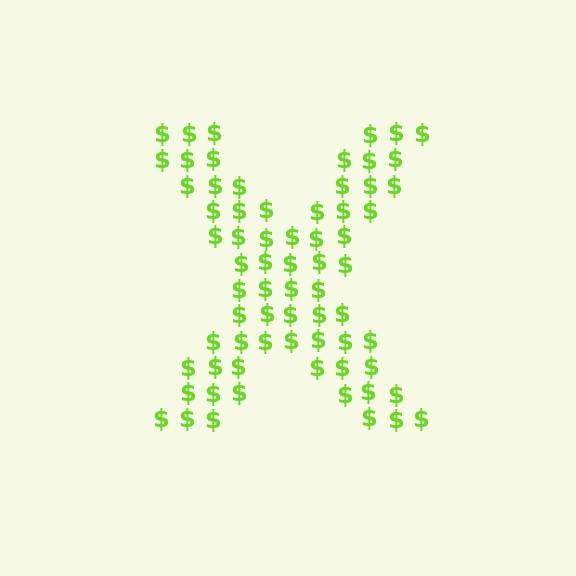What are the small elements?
The small elements are dollar signs.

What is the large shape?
The large shape is the letter X.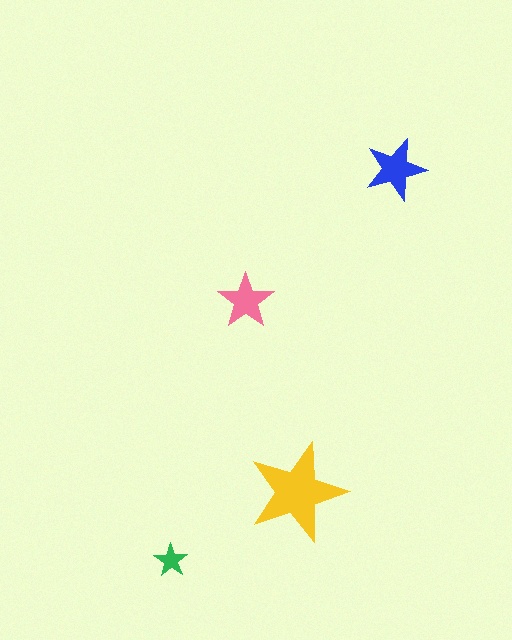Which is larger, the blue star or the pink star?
The blue one.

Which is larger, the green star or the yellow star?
The yellow one.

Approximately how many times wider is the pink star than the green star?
About 1.5 times wider.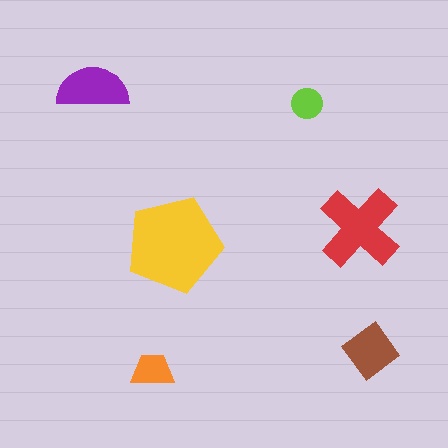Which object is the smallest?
The lime circle.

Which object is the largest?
The yellow pentagon.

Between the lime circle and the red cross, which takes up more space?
The red cross.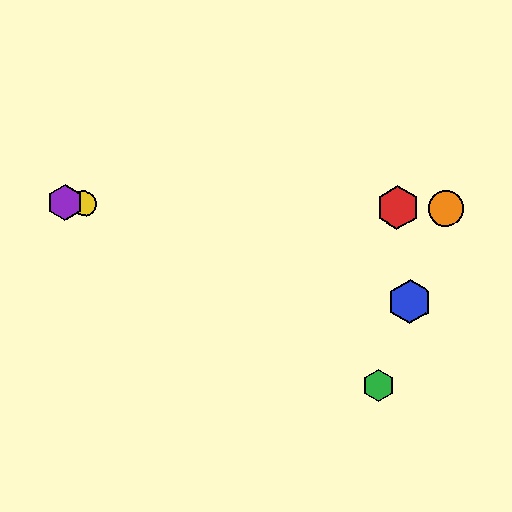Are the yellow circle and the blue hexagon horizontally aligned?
No, the yellow circle is at y≈203 and the blue hexagon is at y≈302.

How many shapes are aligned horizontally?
4 shapes (the red hexagon, the yellow circle, the purple hexagon, the orange circle) are aligned horizontally.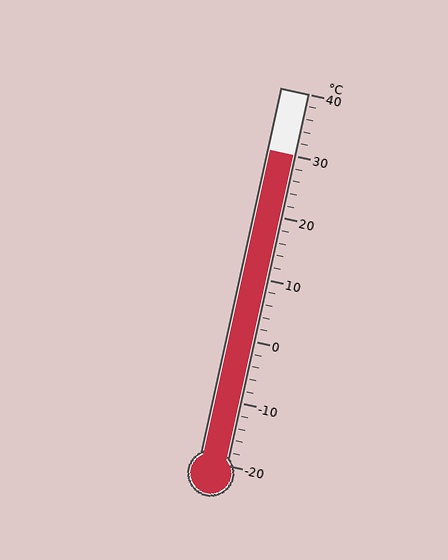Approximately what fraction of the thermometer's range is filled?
The thermometer is filled to approximately 85% of its range.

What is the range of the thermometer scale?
The thermometer scale ranges from -20°C to 40°C.